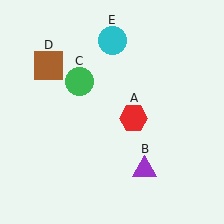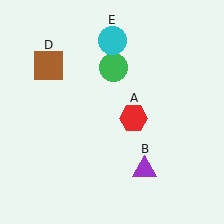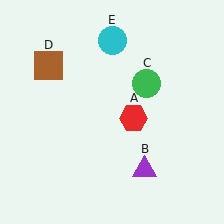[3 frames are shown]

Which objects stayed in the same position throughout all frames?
Red hexagon (object A) and purple triangle (object B) and brown square (object D) and cyan circle (object E) remained stationary.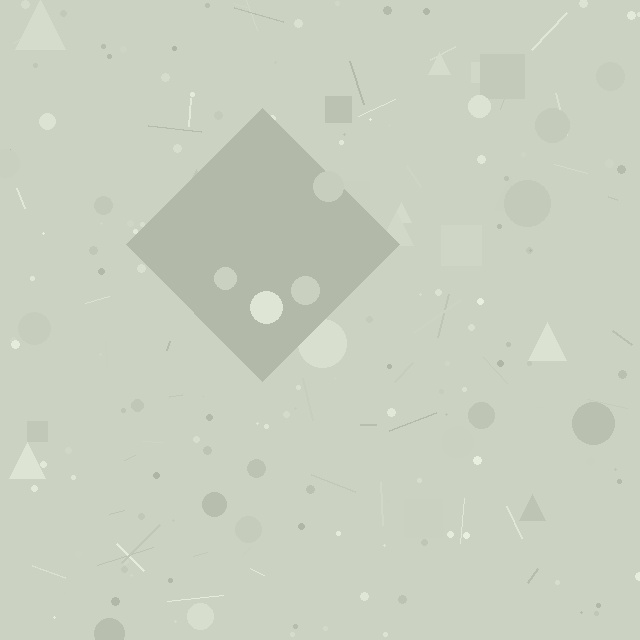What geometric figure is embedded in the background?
A diamond is embedded in the background.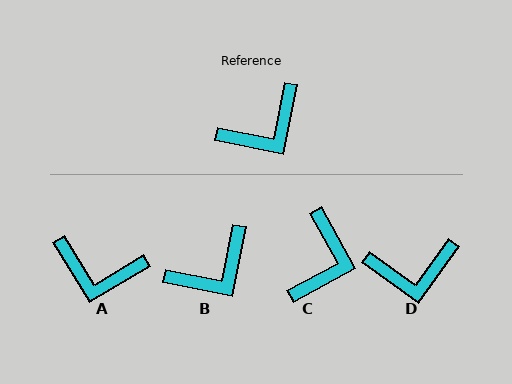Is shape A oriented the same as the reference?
No, it is off by about 47 degrees.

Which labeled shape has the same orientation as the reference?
B.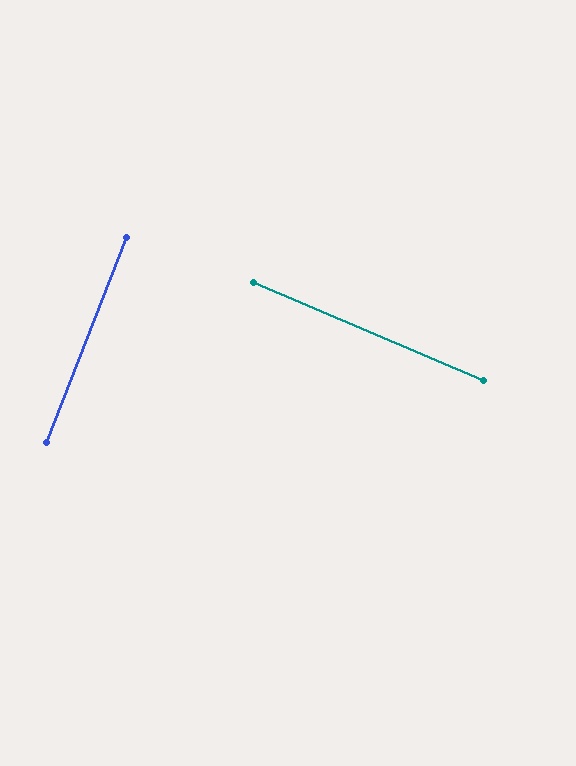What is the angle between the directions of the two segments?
Approximately 88 degrees.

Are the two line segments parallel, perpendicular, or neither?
Perpendicular — they meet at approximately 88°.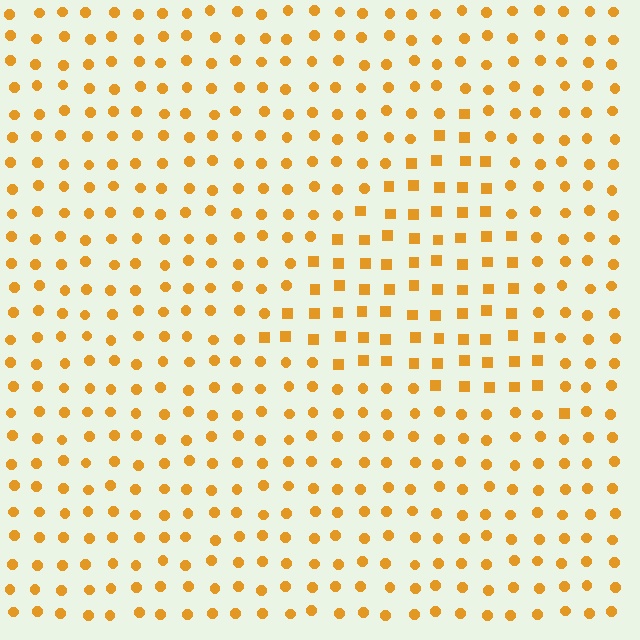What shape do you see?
I see a triangle.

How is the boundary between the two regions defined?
The boundary is defined by a change in element shape: squares inside vs. circles outside. All elements share the same color and spacing.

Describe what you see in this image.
The image is filled with small orange elements arranged in a uniform grid. A triangle-shaped region contains squares, while the surrounding area contains circles. The boundary is defined purely by the change in element shape.